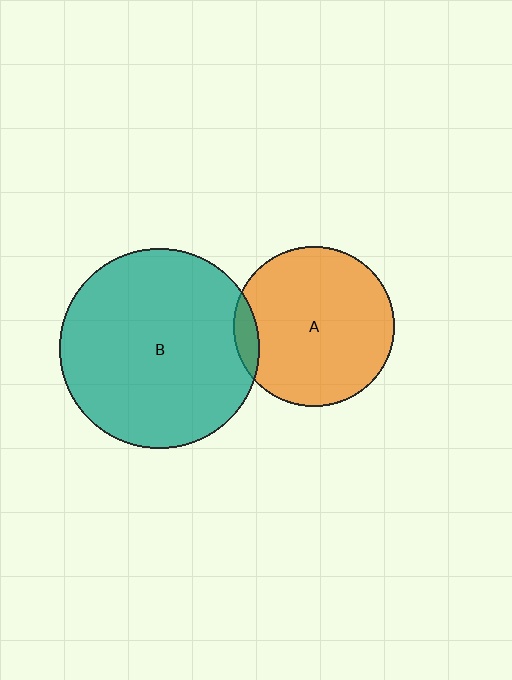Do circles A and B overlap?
Yes.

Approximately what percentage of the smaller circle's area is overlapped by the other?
Approximately 5%.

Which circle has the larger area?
Circle B (teal).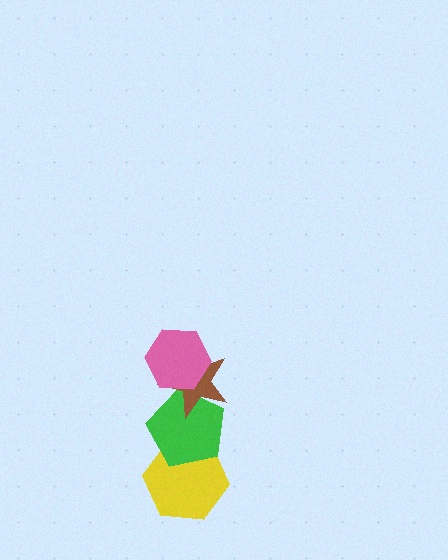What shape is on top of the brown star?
The pink hexagon is on top of the brown star.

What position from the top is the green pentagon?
The green pentagon is 3rd from the top.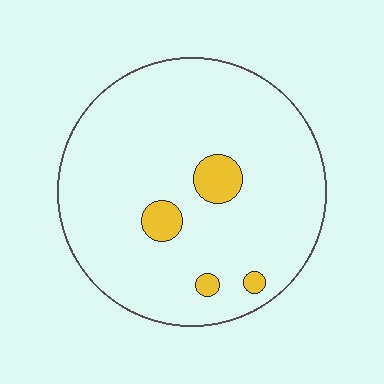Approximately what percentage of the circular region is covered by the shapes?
Approximately 5%.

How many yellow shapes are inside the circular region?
4.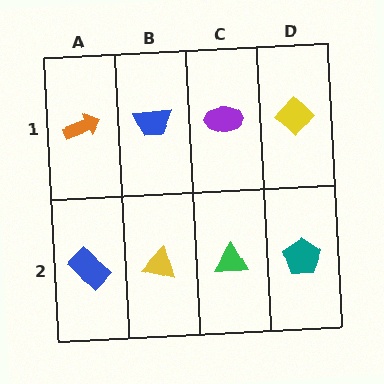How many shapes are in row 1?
4 shapes.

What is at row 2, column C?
A green triangle.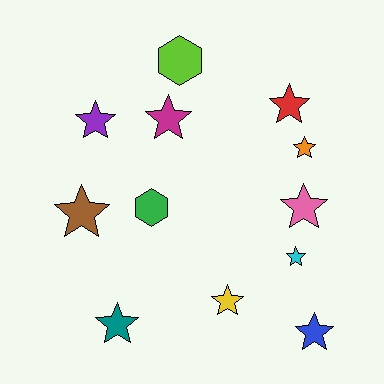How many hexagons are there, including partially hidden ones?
There are 2 hexagons.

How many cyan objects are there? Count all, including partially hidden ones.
There is 1 cyan object.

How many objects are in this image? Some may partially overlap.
There are 12 objects.